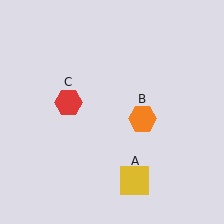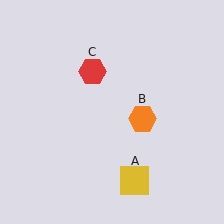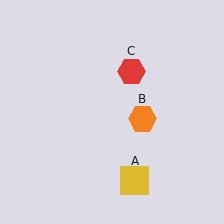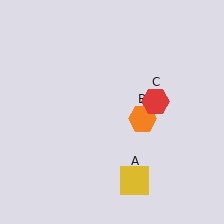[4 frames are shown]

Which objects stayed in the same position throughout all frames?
Yellow square (object A) and orange hexagon (object B) remained stationary.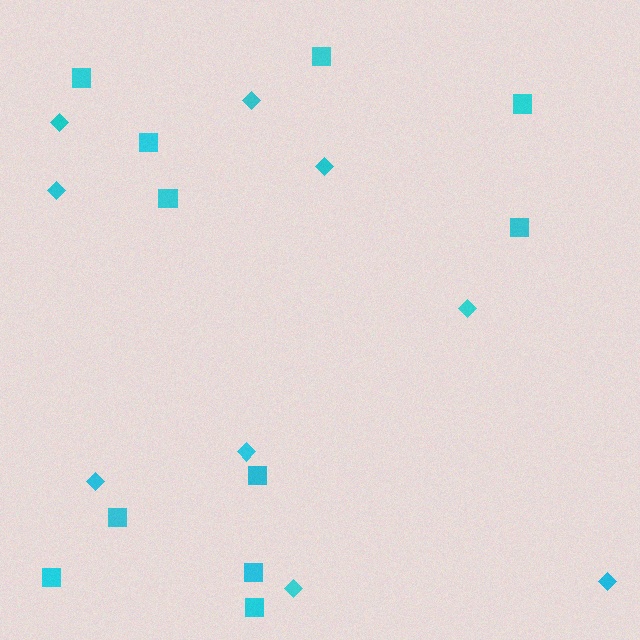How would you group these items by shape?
There are 2 groups: one group of diamonds (9) and one group of squares (11).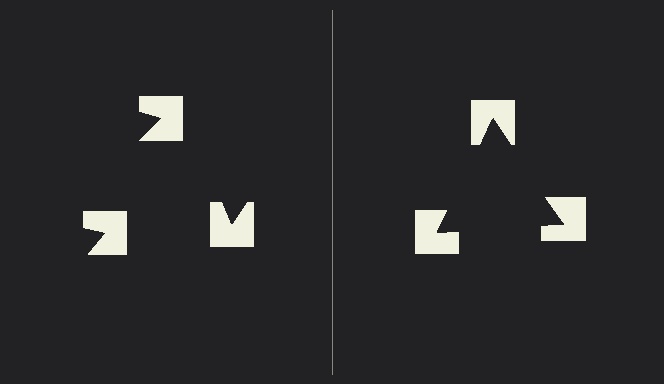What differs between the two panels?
The notched squares are positioned identically on both sides; only the wedge orientations differ. On the right they align to a triangle; on the left they are misaligned.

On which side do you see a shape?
An illusory triangle appears on the right side. On the left side the wedge cuts are rotated, so no coherent shape forms.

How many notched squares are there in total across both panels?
6 — 3 on each side.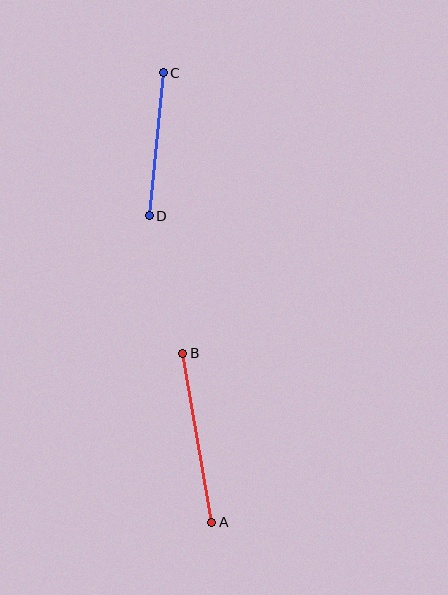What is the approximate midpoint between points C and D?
The midpoint is at approximately (156, 144) pixels.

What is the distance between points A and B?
The distance is approximately 172 pixels.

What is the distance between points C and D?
The distance is approximately 144 pixels.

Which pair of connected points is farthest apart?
Points A and B are farthest apart.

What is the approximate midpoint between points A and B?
The midpoint is at approximately (197, 438) pixels.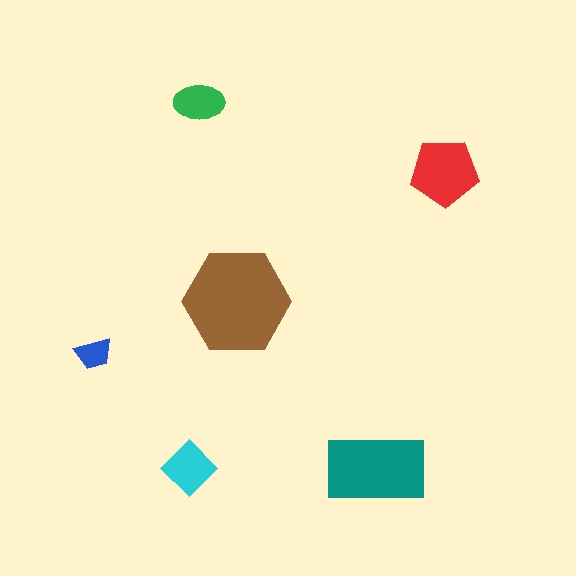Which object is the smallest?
The blue trapezoid.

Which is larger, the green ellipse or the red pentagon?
The red pentagon.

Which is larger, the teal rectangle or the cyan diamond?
The teal rectangle.